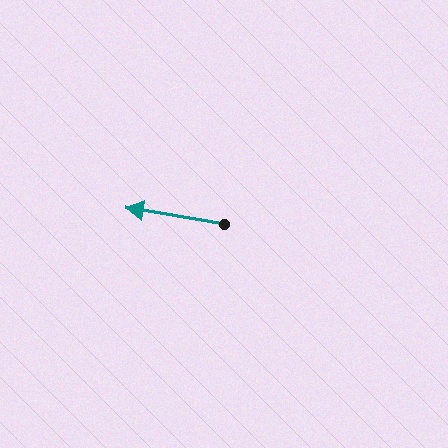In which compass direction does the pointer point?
West.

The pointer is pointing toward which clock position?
Roughly 9 o'clock.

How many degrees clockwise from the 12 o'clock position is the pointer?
Approximately 279 degrees.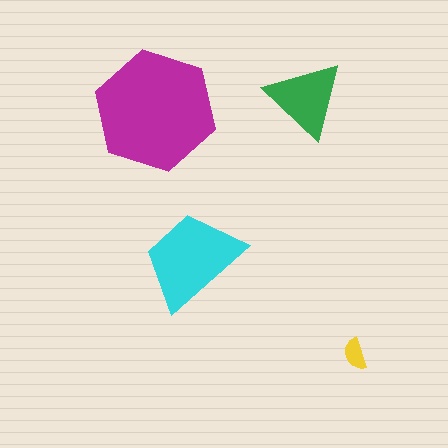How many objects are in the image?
There are 4 objects in the image.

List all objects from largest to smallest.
The magenta hexagon, the cyan trapezoid, the green triangle, the yellow semicircle.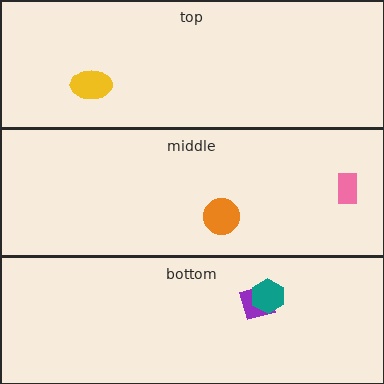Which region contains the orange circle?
The middle region.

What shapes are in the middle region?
The orange circle, the pink rectangle.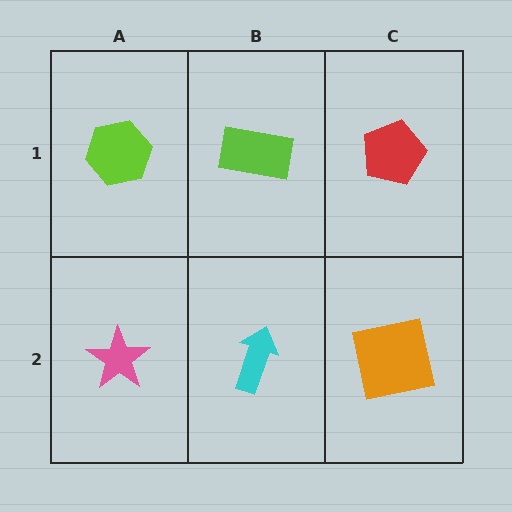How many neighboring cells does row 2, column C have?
2.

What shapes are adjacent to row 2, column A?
A lime hexagon (row 1, column A), a cyan arrow (row 2, column B).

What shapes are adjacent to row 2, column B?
A lime rectangle (row 1, column B), a pink star (row 2, column A), an orange square (row 2, column C).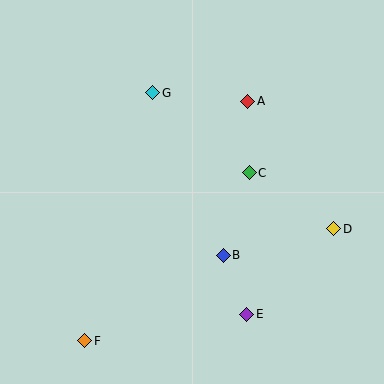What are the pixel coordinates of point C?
Point C is at (249, 173).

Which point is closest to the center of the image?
Point C at (249, 173) is closest to the center.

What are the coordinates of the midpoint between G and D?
The midpoint between G and D is at (243, 161).